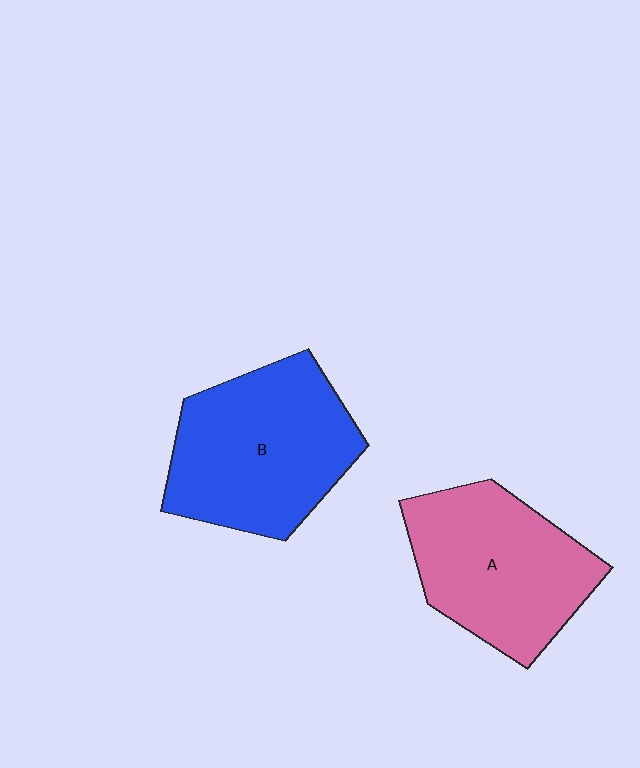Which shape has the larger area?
Shape B (blue).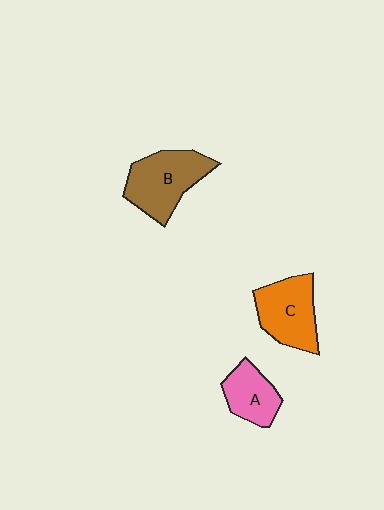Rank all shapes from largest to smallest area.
From largest to smallest: B (brown), C (orange), A (pink).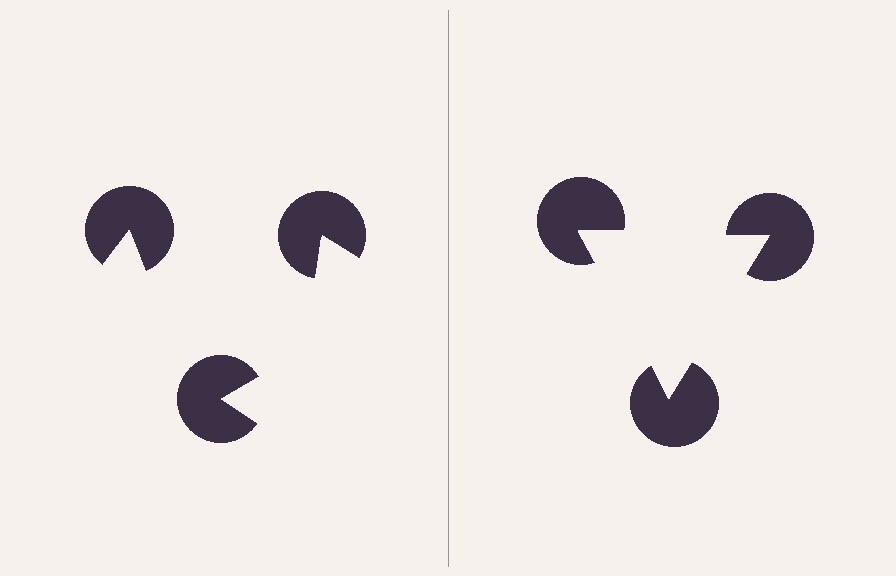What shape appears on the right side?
An illusory triangle.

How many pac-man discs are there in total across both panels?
6 — 3 on each side.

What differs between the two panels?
The pac-man discs are positioned identically on both sides; only the wedge orientations differ. On the right they align to a triangle; on the left they are misaligned.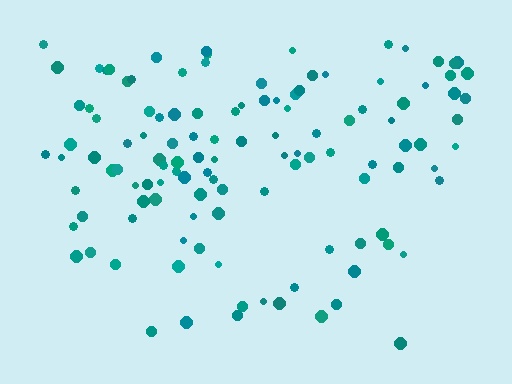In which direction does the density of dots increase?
From bottom to top, with the top side densest.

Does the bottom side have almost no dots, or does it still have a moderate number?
Still a moderate number, just noticeably fewer than the top.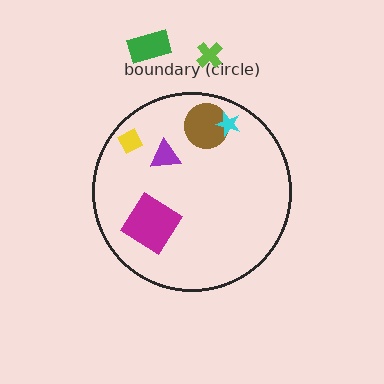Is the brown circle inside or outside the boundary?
Inside.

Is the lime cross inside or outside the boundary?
Outside.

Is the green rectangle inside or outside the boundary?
Outside.